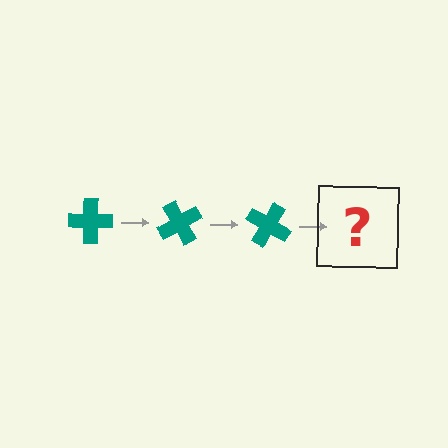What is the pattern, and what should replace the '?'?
The pattern is that the cross rotates 60 degrees each step. The '?' should be a teal cross rotated 180 degrees.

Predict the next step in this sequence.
The next step is a teal cross rotated 180 degrees.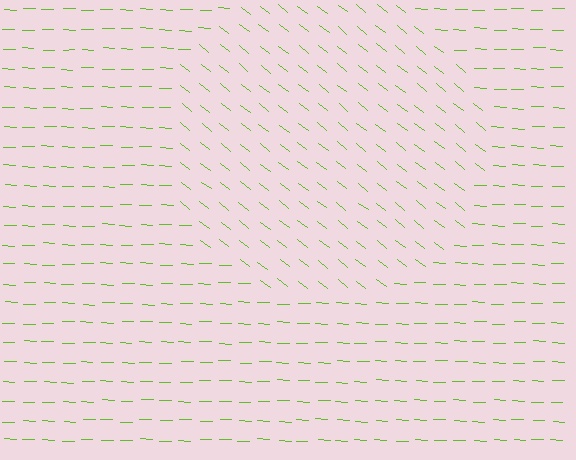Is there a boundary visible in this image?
Yes, there is a texture boundary formed by a change in line orientation.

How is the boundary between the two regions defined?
The boundary is defined purely by a change in line orientation (approximately 36 degrees difference). All lines are the same color and thickness.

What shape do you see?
I see a circle.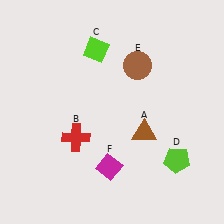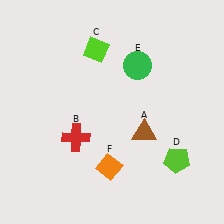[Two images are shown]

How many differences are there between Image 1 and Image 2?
There are 2 differences between the two images.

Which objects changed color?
E changed from brown to green. F changed from magenta to orange.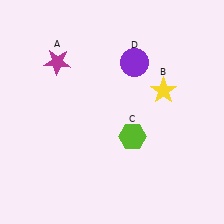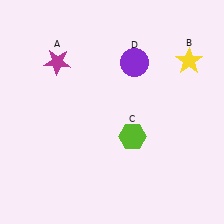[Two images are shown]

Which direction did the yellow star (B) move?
The yellow star (B) moved up.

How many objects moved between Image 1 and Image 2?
1 object moved between the two images.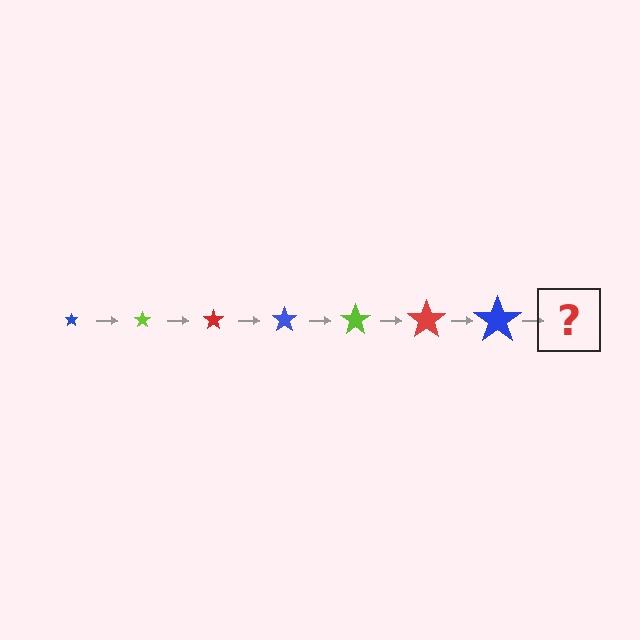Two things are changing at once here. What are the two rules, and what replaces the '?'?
The two rules are that the star grows larger each step and the color cycles through blue, lime, and red. The '?' should be a lime star, larger than the previous one.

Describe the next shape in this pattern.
It should be a lime star, larger than the previous one.